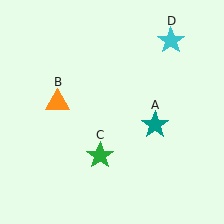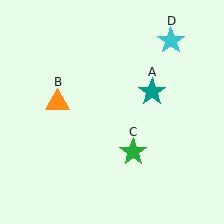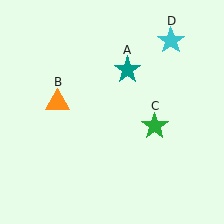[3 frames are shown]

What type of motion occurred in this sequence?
The teal star (object A), green star (object C) rotated counterclockwise around the center of the scene.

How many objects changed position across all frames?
2 objects changed position: teal star (object A), green star (object C).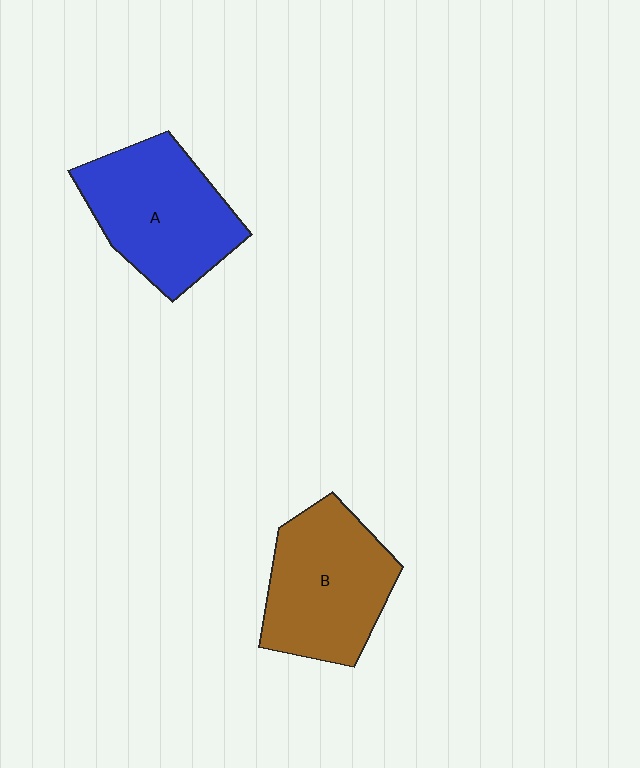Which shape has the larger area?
Shape A (blue).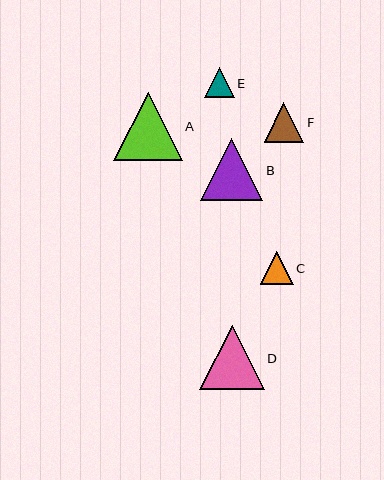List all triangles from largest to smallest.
From largest to smallest: A, D, B, F, C, E.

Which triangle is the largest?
Triangle A is the largest with a size of approximately 68 pixels.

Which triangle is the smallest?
Triangle E is the smallest with a size of approximately 30 pixels.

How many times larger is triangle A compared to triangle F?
Triangle A is approximately 1.7 times the size of triangle F.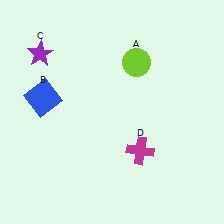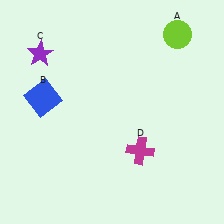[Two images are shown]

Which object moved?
The lime circle (A) moved right.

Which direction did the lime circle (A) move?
The lime circle (A) moved right.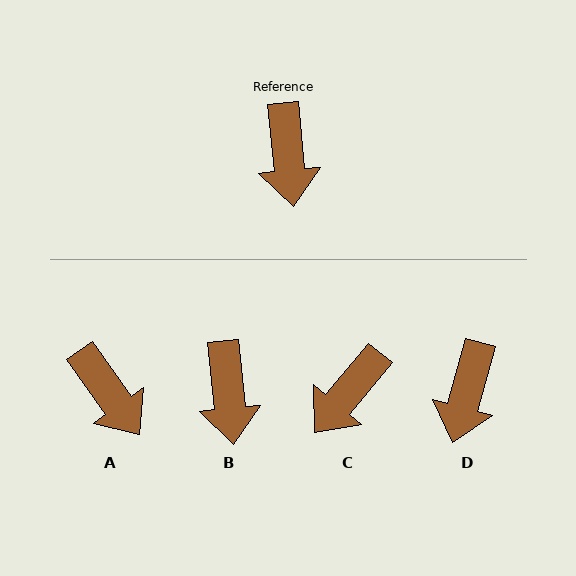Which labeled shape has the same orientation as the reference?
B.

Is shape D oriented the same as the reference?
No, it is off by about 21 degrees.